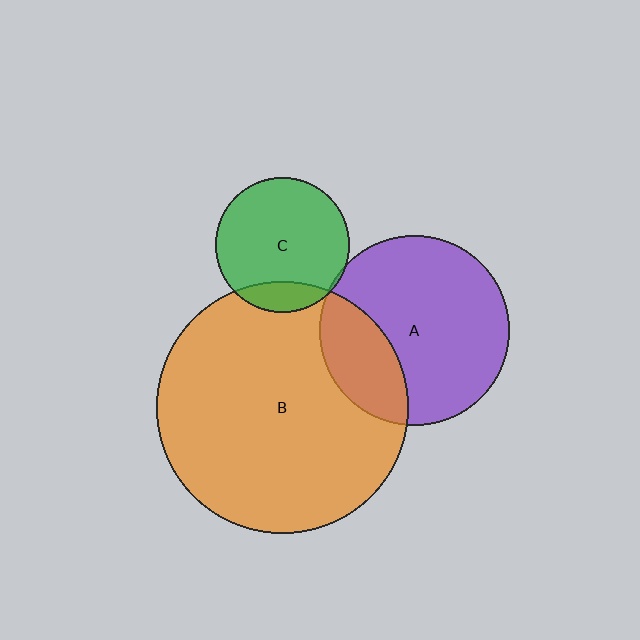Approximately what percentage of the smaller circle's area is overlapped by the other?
Approximately 15%.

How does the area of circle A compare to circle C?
Approximately 2.0 times.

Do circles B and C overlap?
Yes.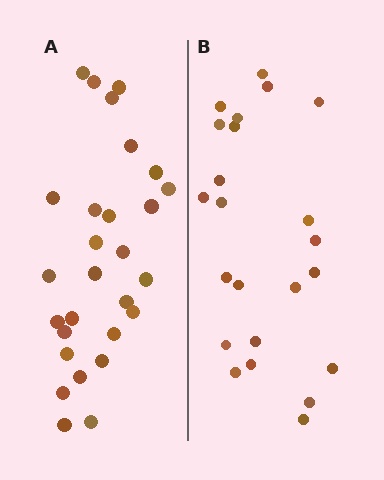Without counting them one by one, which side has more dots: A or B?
Region A (the left region) has more dots.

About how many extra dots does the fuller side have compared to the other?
Region A has about 5 more dots than region B.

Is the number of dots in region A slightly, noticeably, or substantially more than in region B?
Region A has only slightly more — the two regions are fairly close. The ratio is roughly 1.2 to 1.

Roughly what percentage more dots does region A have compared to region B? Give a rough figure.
About 20% more.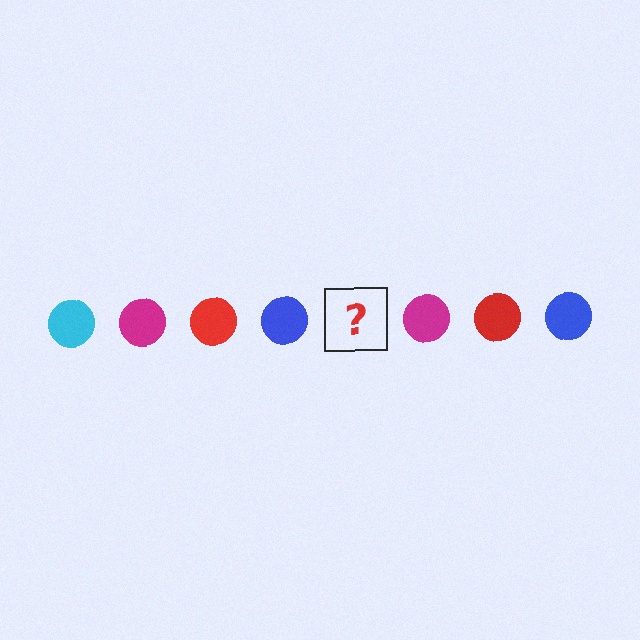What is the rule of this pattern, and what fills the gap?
The rule is that the pattern cycles through cyan, magenta, red, blue circles. The gap should be filled with a cyan circle.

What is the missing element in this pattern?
The missing element is a cyan circle.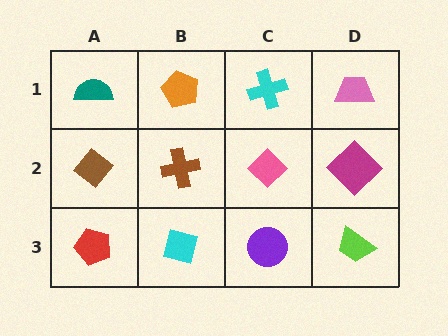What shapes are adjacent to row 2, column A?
A teal semicircle (row 1, column A), a red pentagon (row 3, column A), a brown cross (row 2, column B).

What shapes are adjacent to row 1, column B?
A brown cross (row 2, column B), a teal semicircle (row 1, column A), a cyan cross (row 1, column C).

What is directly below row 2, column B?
A cyan diamond.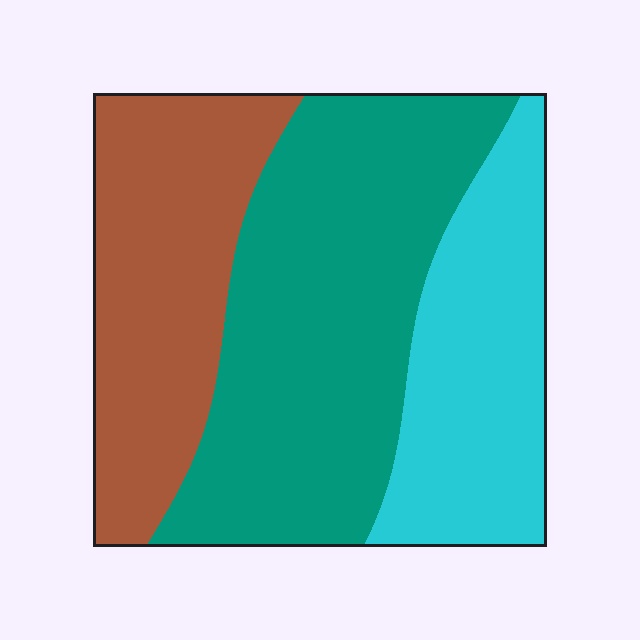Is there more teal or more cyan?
Teal.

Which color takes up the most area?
Teal, at roughly 45%.